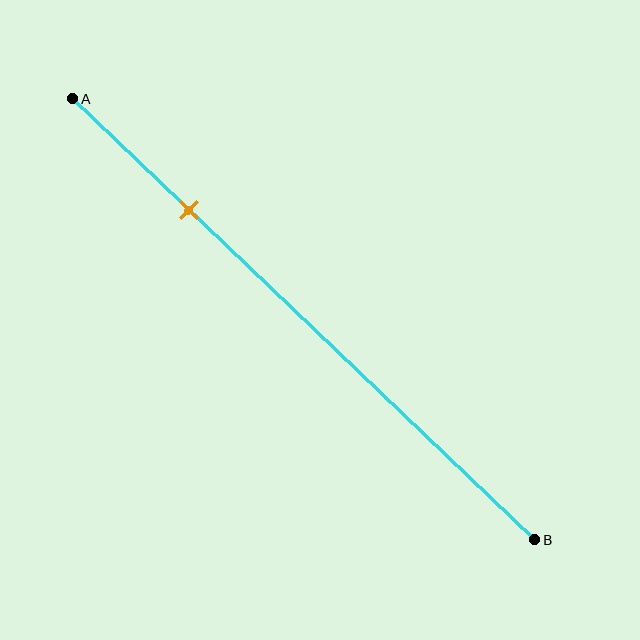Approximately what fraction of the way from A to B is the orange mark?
The orange mark is approximately 25% of the way from A to B.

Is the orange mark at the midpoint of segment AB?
No, the mark is at about 25% from A, not at the 50% midpoint.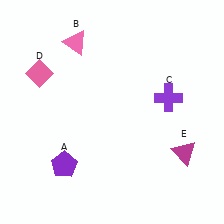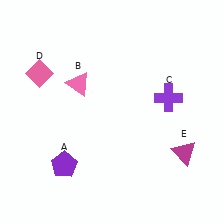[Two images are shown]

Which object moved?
The pink triangle (B) moved down.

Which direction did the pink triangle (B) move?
The pink triangle (B) moved down.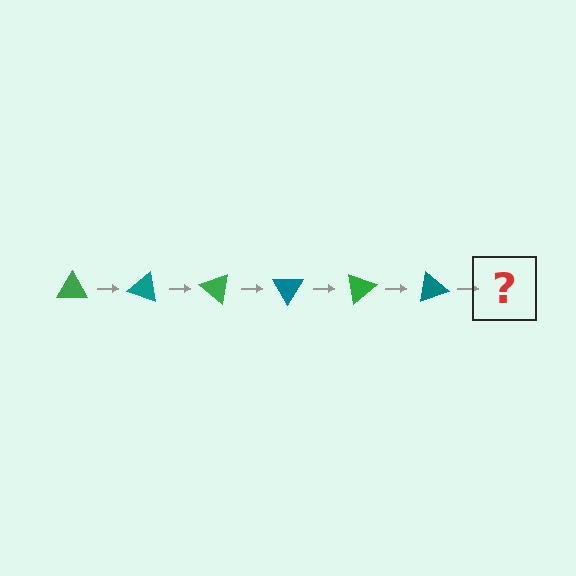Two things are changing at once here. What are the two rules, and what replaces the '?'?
The two rules are that it rotates 20 degrees each step and the color cycles through green and teal. The '?' should be a green triangle, rotated 120 degrees from the start.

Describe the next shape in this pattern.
It should be a green triangle, rotated 120 degrees from the start.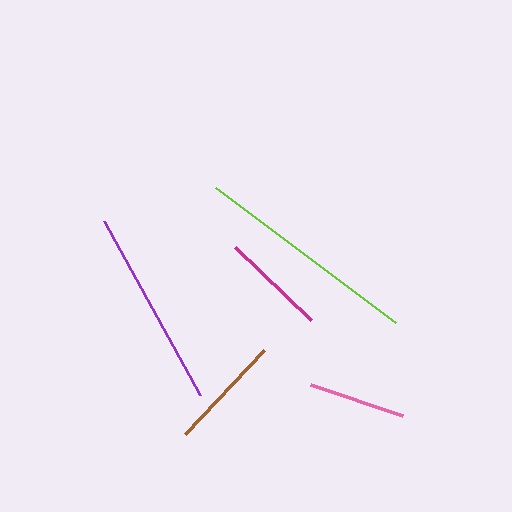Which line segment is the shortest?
The pink line is the shortest at approximately 97 pixels.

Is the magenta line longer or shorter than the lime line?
The lime line is longer than the magenta line.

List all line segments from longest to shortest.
From longest to shortest: lime, purple, brown, magenta, pink.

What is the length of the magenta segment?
The magenta segment is approximately 106 pixels long.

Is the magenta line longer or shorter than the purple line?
The purple line is longer than the magenta line.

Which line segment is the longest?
The lime line is the longest at approximately 225 pixels.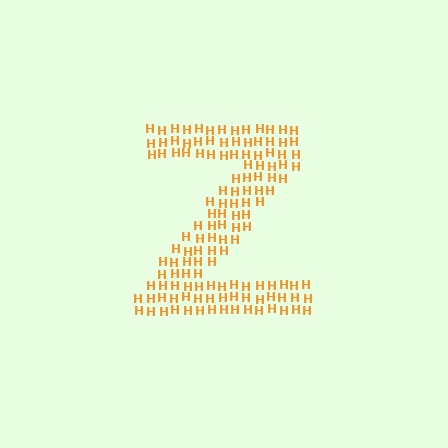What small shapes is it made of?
It is made of small letter H's.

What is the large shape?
The large shape is the letter Z.